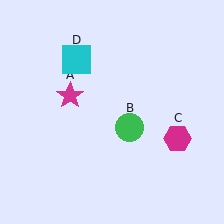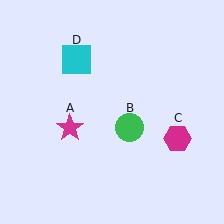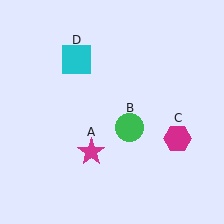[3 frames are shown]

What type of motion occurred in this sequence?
The magenta star (object A) rotated counterclockwise around the center of the scene.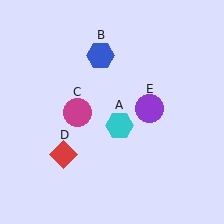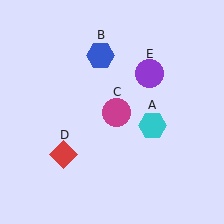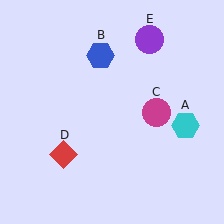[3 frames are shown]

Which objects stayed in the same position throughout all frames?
Blue hexagon (object B) and red diamond (object D) remained stationary.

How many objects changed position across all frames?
3 objects changed position: cyan hexagon (object A), magenta circle (object C), purple circle (object E).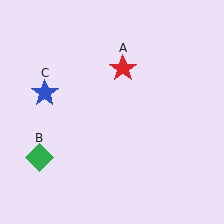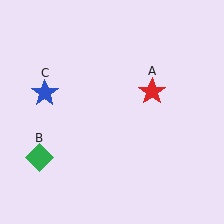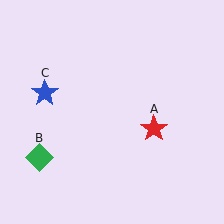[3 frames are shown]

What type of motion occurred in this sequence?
The red star (object A) rotated clockwise around the center of the scene.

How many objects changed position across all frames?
1 object changed position: red star (object A).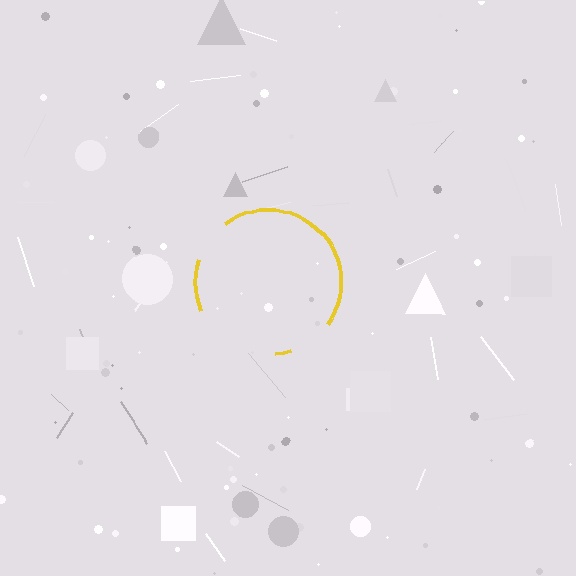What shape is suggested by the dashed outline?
The dashed outline suggests a circle.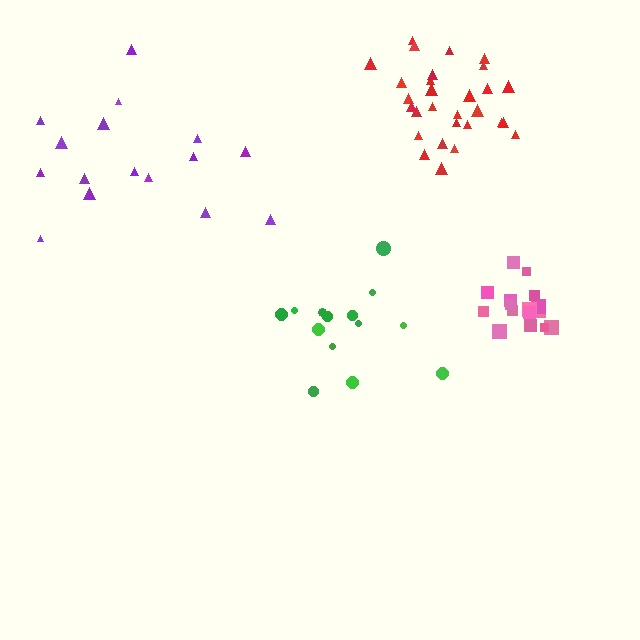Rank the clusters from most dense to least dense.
red, pink, green, purple.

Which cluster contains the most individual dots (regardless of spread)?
Red (29).